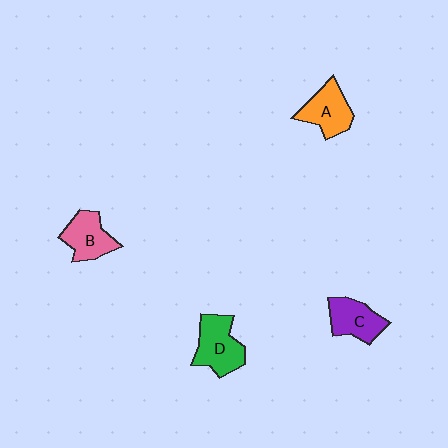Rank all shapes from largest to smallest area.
From largest to smallest: D (green), A (orange), B (pink), C (purple).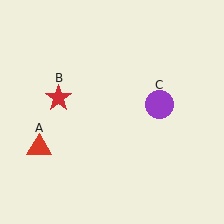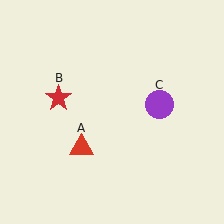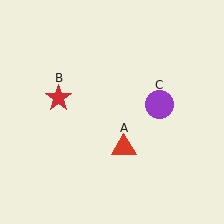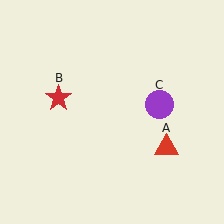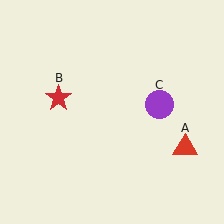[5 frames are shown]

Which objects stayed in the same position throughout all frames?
Red star (object B) and purple circle (object C) remained stationary.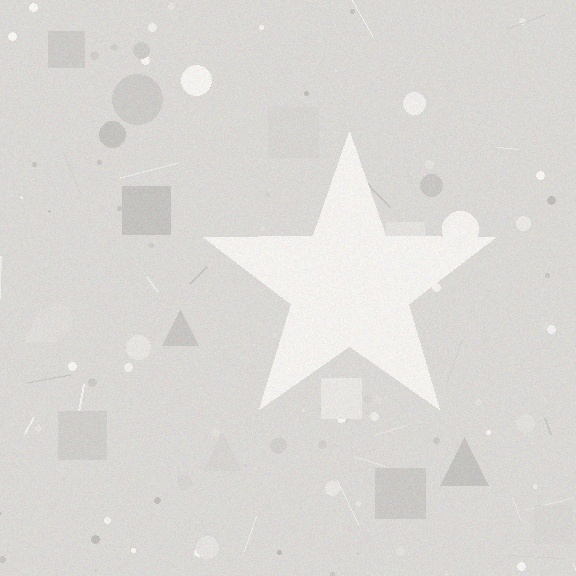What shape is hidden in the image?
A star is hidden in the image.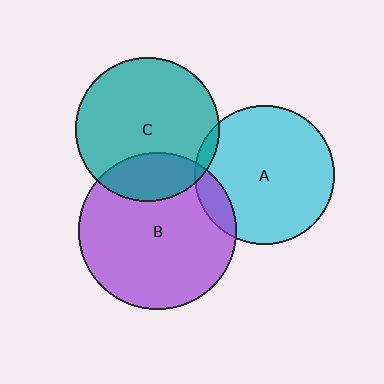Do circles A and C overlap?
Yes.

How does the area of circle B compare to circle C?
Approximately 1.2 times.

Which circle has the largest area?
Circle B (purple).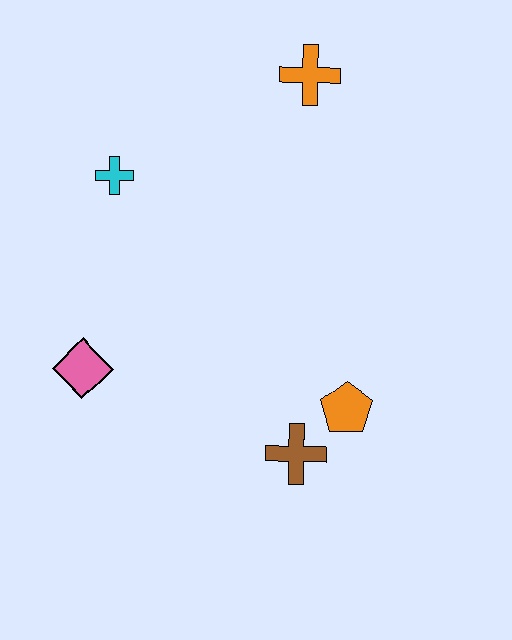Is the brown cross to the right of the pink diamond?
Yes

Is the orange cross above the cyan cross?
Yes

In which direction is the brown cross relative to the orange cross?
The brown cross is below the orange cross.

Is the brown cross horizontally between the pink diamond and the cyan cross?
No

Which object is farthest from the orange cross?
The brown cross is farthest from the orange cross.